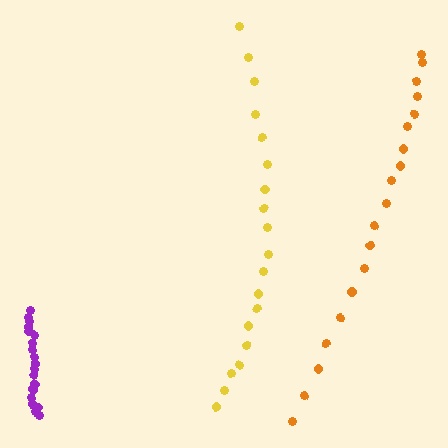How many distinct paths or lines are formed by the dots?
There are 3 distinct paths.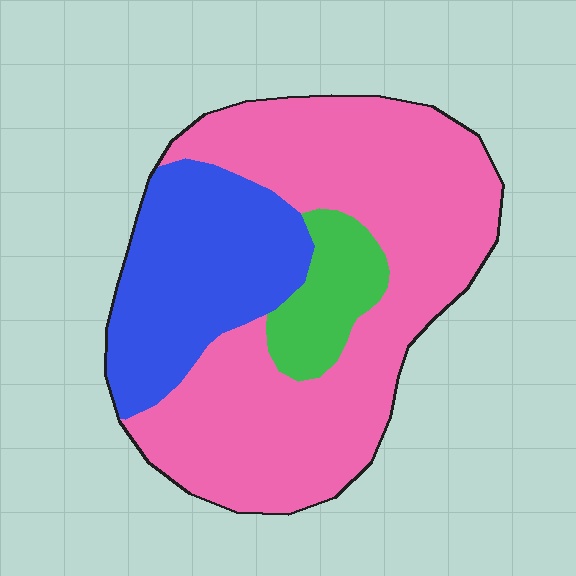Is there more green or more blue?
Blue.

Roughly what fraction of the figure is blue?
Blue takes up about one quarter (1/4) of the figure.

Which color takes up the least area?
Green, at roughly 10%.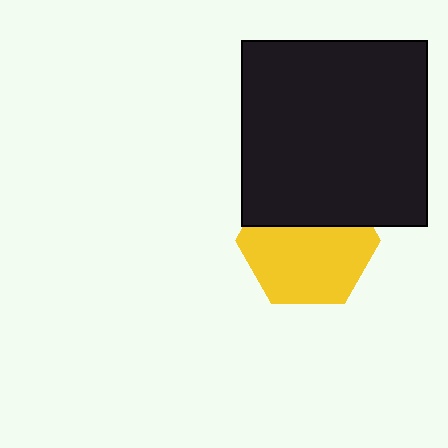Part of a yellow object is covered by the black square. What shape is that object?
It is a hexagon.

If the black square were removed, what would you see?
You would see the complete yellow hexagon.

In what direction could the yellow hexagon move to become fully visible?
The yellow hexagon could move down. That would shift it out from behind the black square entirely.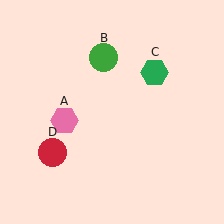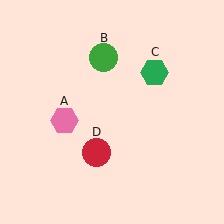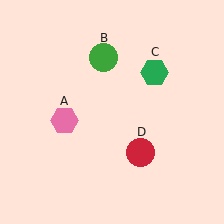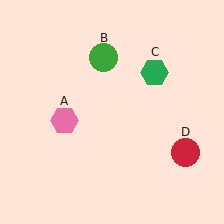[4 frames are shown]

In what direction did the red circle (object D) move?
The red circle (object D) moved right.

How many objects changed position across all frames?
1 object changed position: red circle (object D).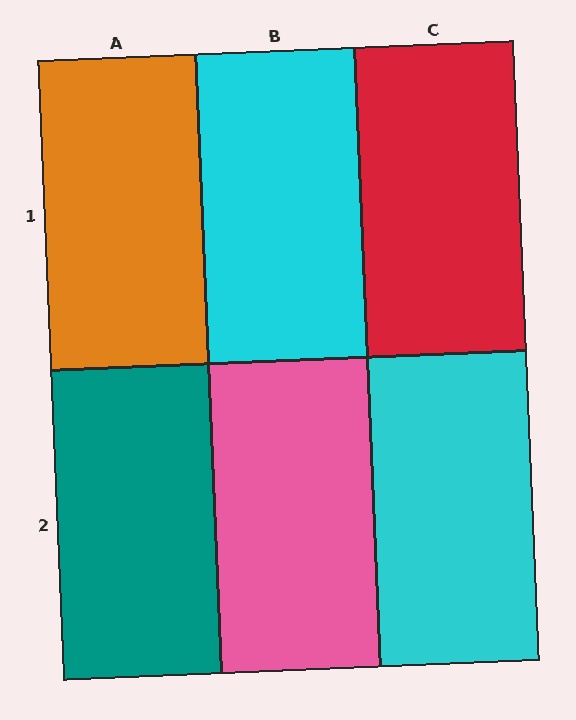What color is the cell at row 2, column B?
Pink.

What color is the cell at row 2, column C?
Cyan.